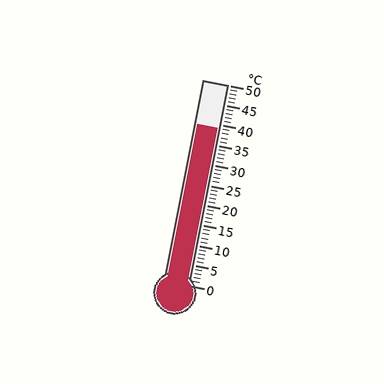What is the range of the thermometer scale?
The thermometer scale ranges from 0°C to 50°C.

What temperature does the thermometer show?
The thermometer shows approximately 39°C.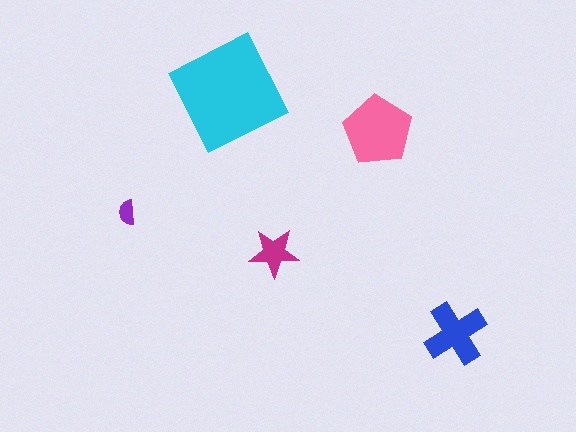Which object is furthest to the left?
The purple semicircle is leftmost.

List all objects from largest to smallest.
The cyan diamond, the pink pentagon, the blue cross, the magenta star, the purple semicircle.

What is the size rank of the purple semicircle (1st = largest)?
5th.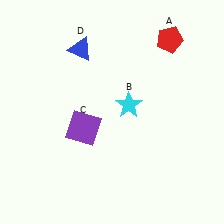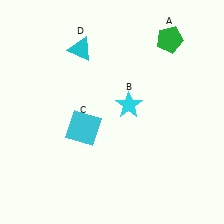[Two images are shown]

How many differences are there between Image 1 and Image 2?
There are 3 differences between the two images.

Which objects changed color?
A changed from red to green. C changed from purple to cyan. D changed from blue to cyan.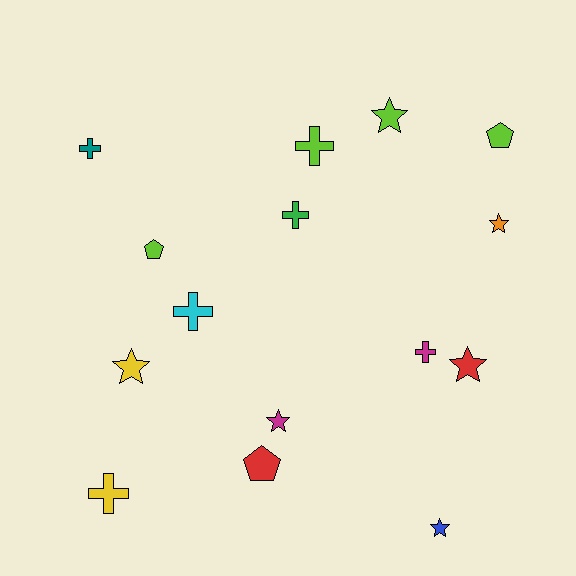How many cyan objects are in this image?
There is 1 cyan object.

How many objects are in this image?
There are 15 objects.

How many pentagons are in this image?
There are 3 pentagons.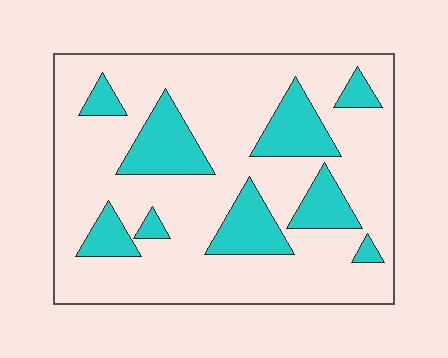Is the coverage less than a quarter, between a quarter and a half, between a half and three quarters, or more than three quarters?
Less than a quarter.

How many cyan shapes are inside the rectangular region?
9.